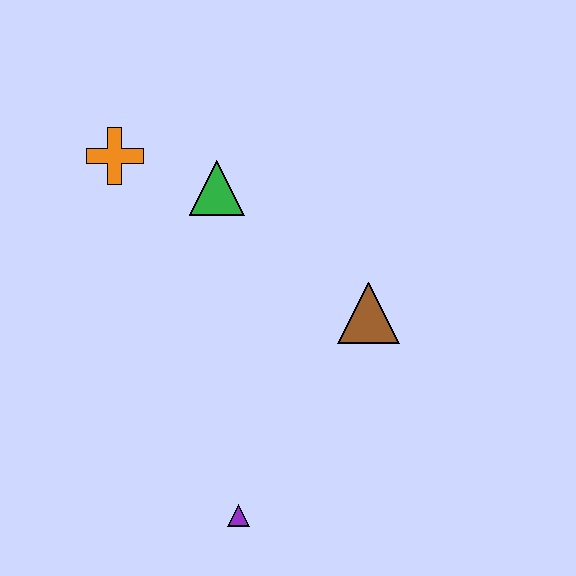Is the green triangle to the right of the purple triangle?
No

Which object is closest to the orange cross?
The green triangle is closest to the orange cross.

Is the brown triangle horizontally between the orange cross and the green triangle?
No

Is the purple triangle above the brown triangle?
No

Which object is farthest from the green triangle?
The purple triangle is farthest from the green triangle.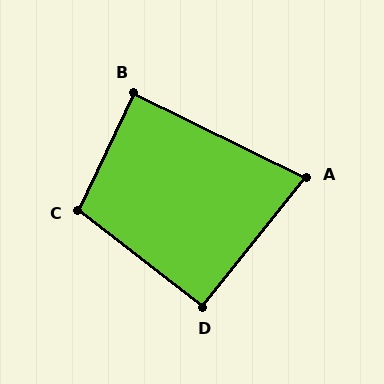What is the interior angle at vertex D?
Approximately 91 degrees (approximately right).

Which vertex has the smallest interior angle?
A, at approximately 77 degrees.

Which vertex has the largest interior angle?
C, at approximately 103 degrees.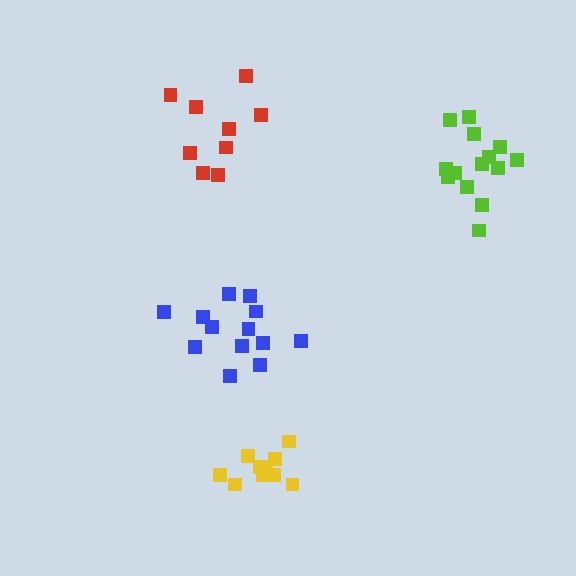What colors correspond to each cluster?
The clusters are colored: blue, red, yellow, lime.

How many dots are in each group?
Group 1: 13 dots, Group 2: 9 dots, Group 3: 10 dots, Group 4: 14 dots (46 total).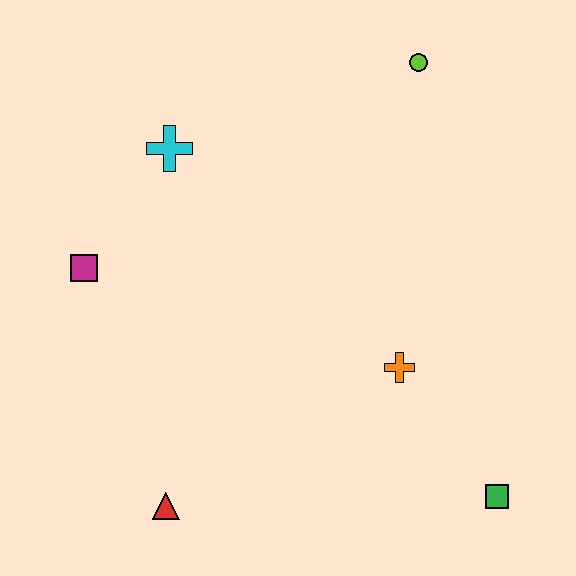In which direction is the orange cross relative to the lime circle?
The orange cross is below the lime circle.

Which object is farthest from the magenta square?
The green square is farthest from the magenta square.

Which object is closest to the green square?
The orange cross is closest to the green square.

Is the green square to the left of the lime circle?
No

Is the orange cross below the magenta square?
Yes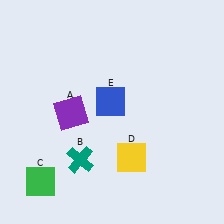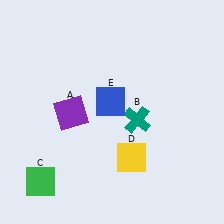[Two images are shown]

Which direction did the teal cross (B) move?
The teal cross (B) moved right.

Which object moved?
The teal cross (B) moved right.